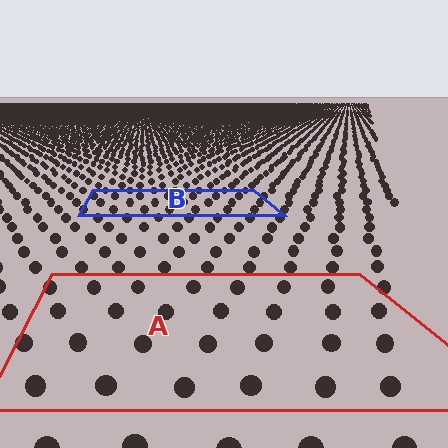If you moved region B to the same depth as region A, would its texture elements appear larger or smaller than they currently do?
They would appear larger. At a closer depth, the same texture elements are projected at a bigger on-screen size.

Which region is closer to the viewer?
Region A is closer. The texture elements there are larger and more spread out.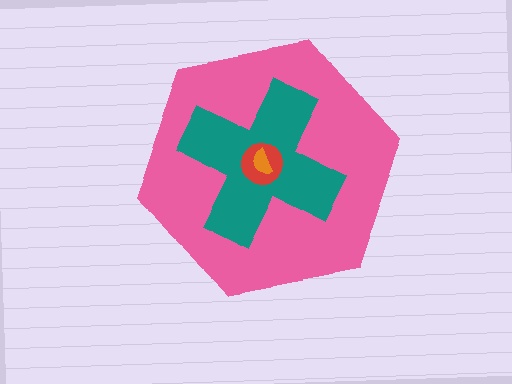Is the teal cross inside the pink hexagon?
Yes.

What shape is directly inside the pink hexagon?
The teal cross.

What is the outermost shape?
The pink hexagon.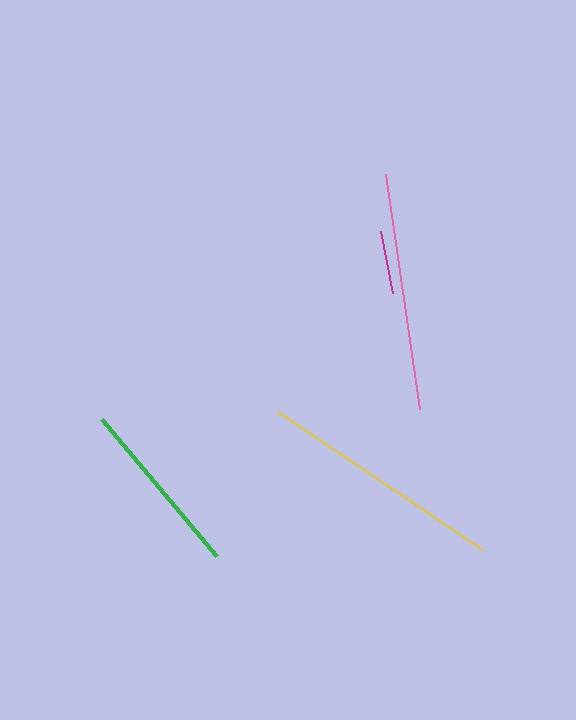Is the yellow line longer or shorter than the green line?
The yellow line is longer than the green line.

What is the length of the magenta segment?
The magenta segment is approximately 63 pixels long.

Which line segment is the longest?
The yellow line is the longest at approximately 247 pixels.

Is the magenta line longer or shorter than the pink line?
The pink line is longer than the magenta line.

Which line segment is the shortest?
The magenta line is the shortest at approximately 63 pixels.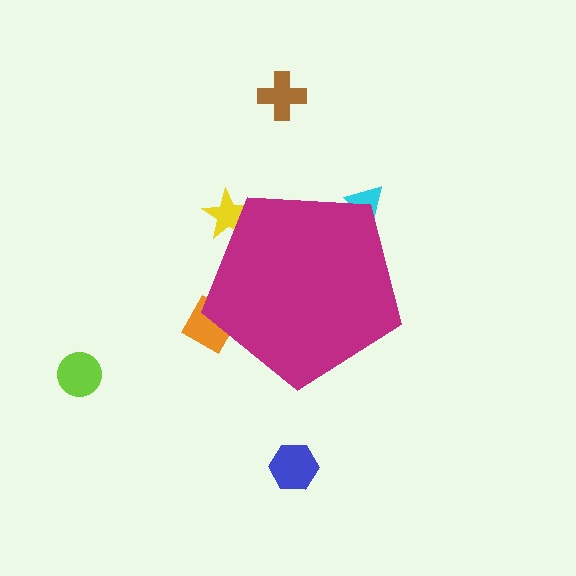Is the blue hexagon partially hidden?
No, the blue hexagon is fully visible.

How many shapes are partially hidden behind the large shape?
3 shapes are partially hidden.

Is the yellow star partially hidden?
Yes, the yellow star is partially hidden behind the magenta pentagon.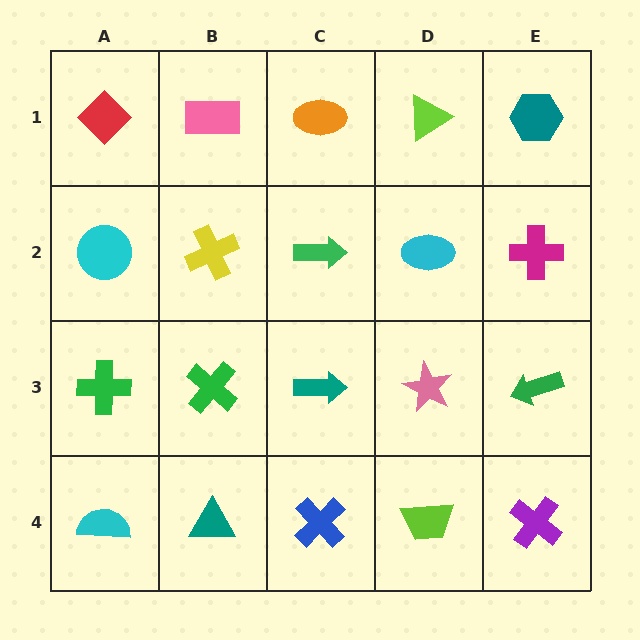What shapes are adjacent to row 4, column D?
A pink star (row 3, column D), a blue cross (row 4, column C), a purple cross (row 4, column E).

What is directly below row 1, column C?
A green arrow.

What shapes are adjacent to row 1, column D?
A cyan ellipse (row 2, column D), an orange ellipse (row 1, column C), a teal hexagon (row 1, column E).